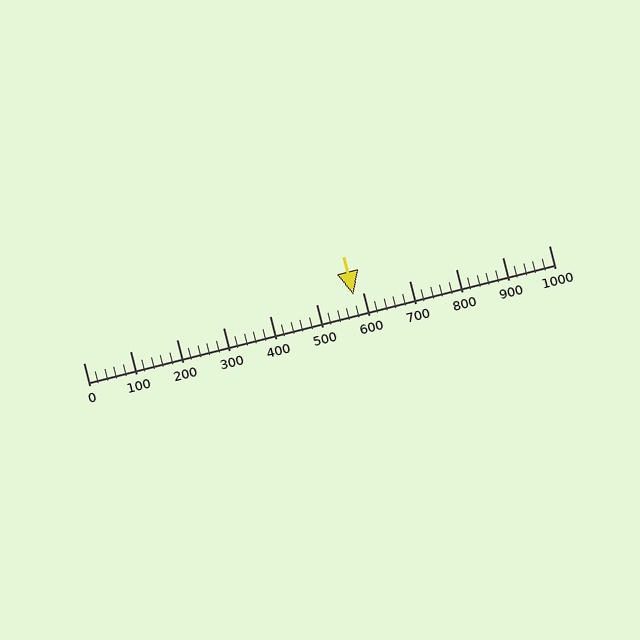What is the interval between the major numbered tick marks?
The major tick marks are spaced 100 units apart.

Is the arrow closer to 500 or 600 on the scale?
The arrow is closer to 600.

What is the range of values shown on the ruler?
The ruler shows values from 0 to 1000.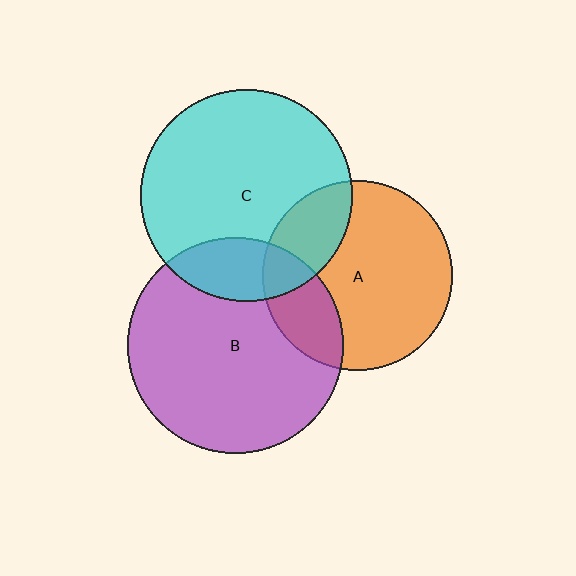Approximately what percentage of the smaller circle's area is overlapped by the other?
Approximately 20%.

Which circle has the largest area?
Circle B (purple).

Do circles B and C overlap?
Yes.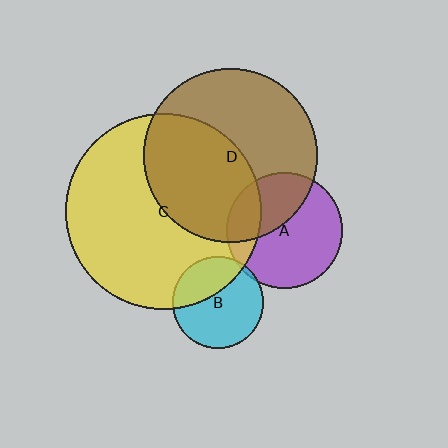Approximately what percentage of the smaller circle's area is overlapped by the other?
Approximately 20%.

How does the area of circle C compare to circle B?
Approximately 4.6 times.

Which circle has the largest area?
Circle C (yellow).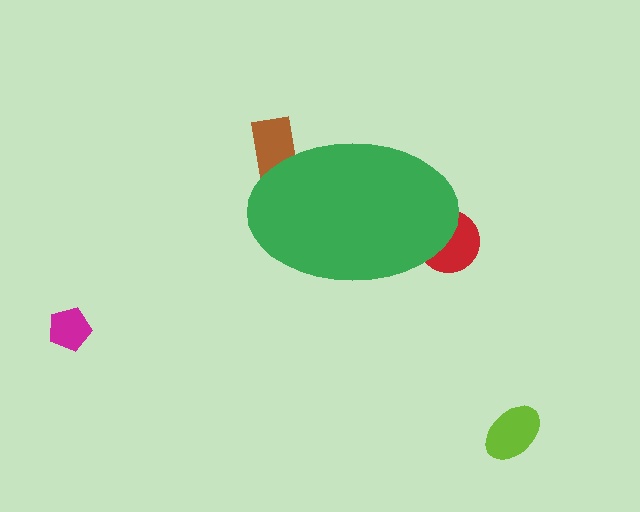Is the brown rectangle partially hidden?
Yes, the brown rectangle is partially hidden behind the green ellipse.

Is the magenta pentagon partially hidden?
No, the magenta pentagon is fully visible.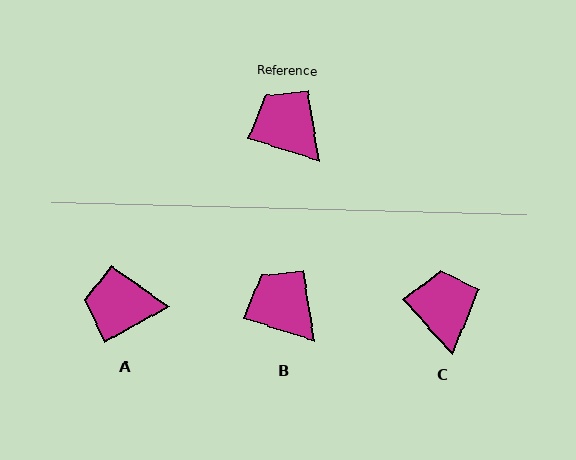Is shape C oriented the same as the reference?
No, it is off by about 31 degrees.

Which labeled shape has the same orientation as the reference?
B.